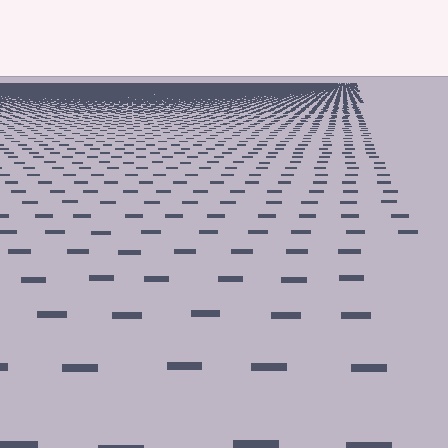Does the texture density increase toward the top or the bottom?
Density increases toward the top.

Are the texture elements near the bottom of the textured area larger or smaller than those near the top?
Larger. Near the bottom, elements are closer to the viewer and appear at a bigger on-screen size.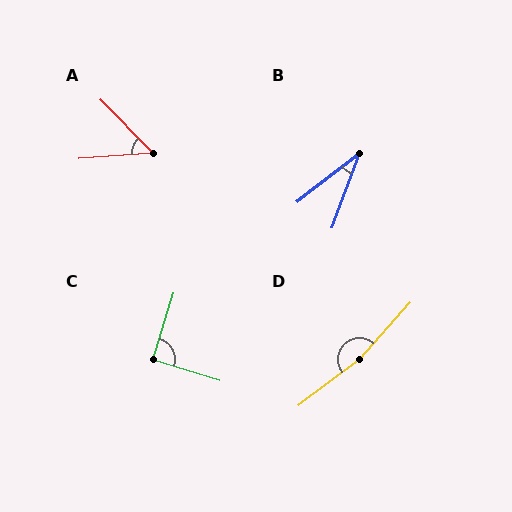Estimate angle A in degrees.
Approximately 50 degrees.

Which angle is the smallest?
B, at approximately 32 degrees.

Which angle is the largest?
D, at approximately 169 degrees.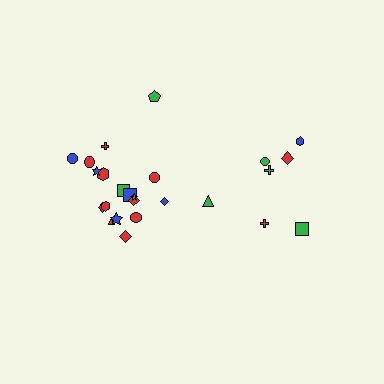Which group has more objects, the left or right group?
The left group.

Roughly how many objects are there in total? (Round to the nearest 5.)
Roughly 25 objects in total.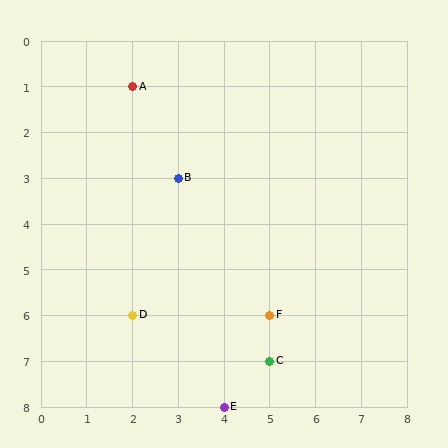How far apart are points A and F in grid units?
Points A and F are 3 columns and 5 rows apart (about 5.8 grid units diagonally).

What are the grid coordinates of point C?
Point C is at grid coordinates (5, 7).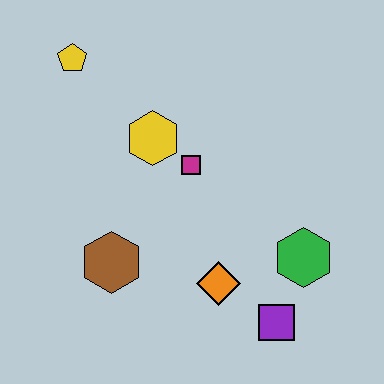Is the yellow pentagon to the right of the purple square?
No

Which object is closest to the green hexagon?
The purple square is closest to the green hexagon.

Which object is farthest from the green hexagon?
The yellow pentagon is farthest from the green hexagon.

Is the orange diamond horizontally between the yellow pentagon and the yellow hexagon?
No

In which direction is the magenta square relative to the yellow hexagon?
The magenta square is to the right of the yellow hexagon.